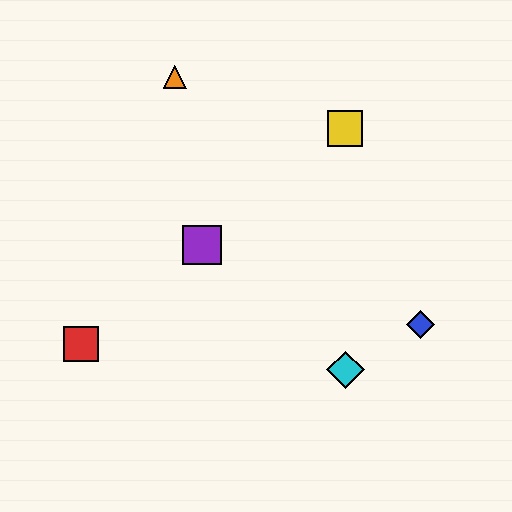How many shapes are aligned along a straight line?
4 shapes (the red square, the green triangle, the yellow square, the purple square) are aligned along a straight line.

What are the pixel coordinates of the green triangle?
The green triangle is at (201, 246).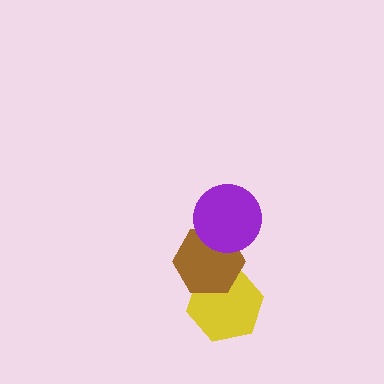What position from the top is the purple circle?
The purple circle is 1st from the top.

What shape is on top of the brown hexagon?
The purple circle is on top of the brown hexagon.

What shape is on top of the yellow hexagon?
The brown hexagon is on top of the yellow hexagon.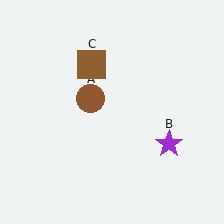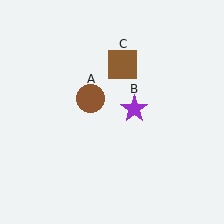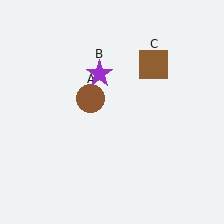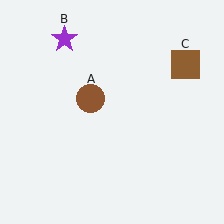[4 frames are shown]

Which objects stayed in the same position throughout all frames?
Brown circle (object A) remained stationary.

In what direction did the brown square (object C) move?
The brown square (object C) moved right.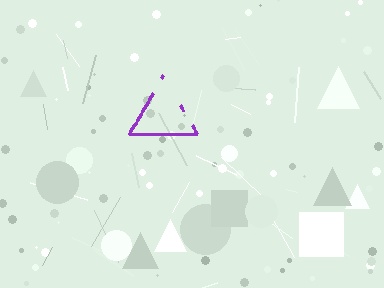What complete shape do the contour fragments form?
The contour fragments form a triangle.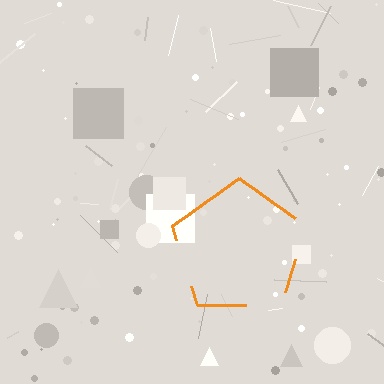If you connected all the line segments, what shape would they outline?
They would outline a pentagon.